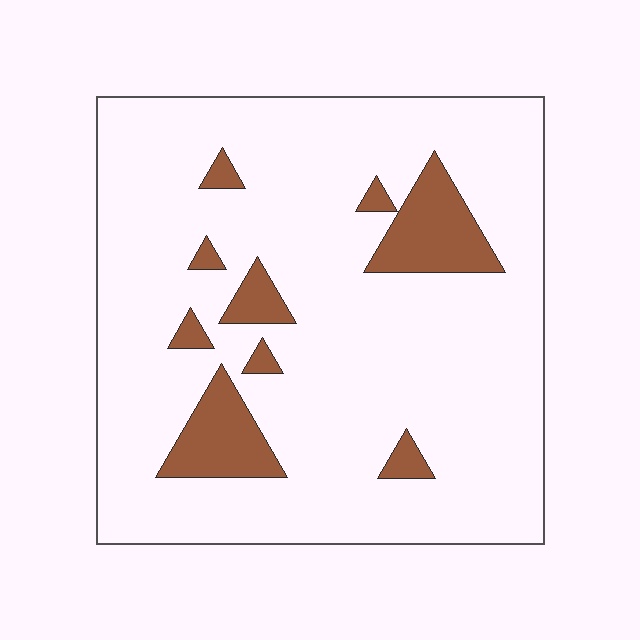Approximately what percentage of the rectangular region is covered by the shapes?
Approximately 15%.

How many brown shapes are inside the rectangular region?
9.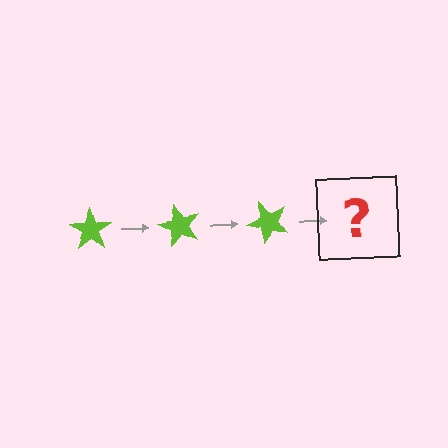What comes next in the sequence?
The next element should be a lime star rotated 180 degrees.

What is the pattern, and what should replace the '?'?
The pattern is that the star rotates 60 degrees each step. The '?' should be a lime star rotated 180 degrees.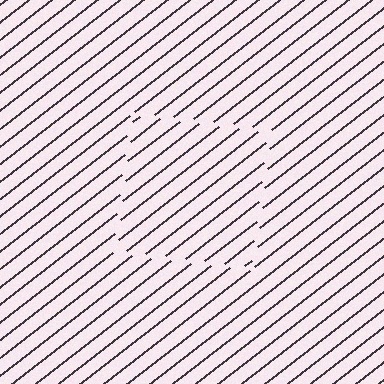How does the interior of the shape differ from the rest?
The interior of the shape contains the same grating, shifted by half a period — the contour is defined by the phase discontinuity where line-ends from the inner and outer gratings abut.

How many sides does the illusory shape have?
4 sides — the line-ends trace a square.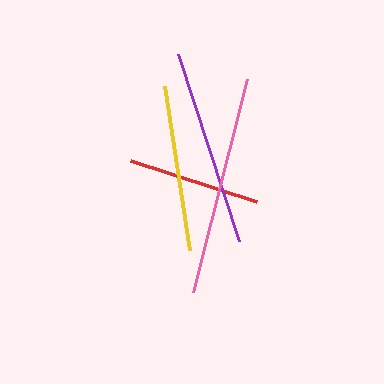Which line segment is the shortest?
The red line is the shortest at approximately 133 pixels.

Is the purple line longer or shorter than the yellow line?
The purple line is longer than the yellow line.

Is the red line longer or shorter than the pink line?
The pink line is longer than the red line.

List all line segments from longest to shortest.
From longest to shortest: pink, purple, yellow, red.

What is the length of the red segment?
The red segment is approximately 133 pixels long.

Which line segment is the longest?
The pink line is the longest at approximately 221 pixels.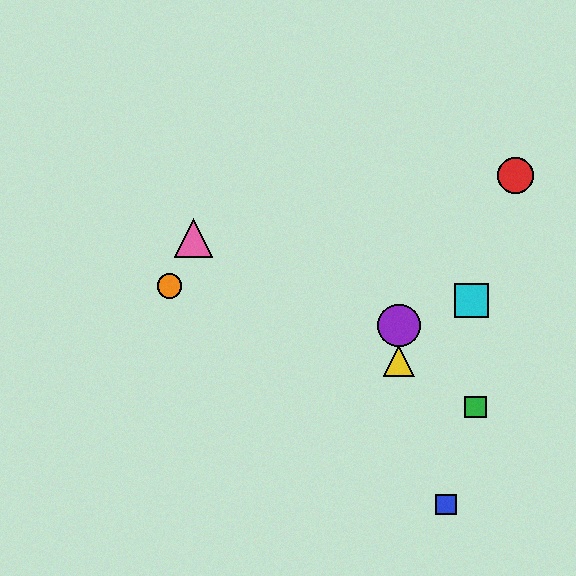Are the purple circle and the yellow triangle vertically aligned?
Yes, both are at x≈399.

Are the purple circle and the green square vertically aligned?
No, the purple circle is at x≈399 and the green square is at x≈475.